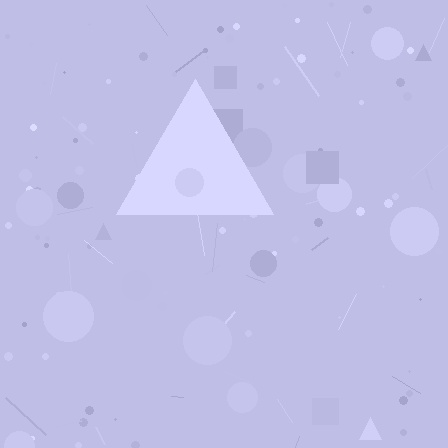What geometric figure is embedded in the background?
A triangle is embedded in the background.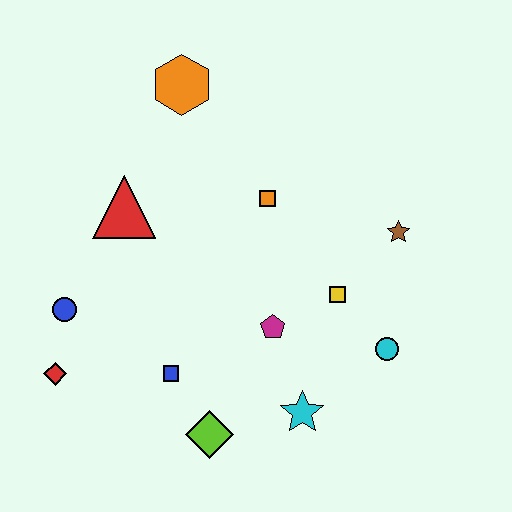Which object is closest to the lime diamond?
The blue square is closest to the lime diamond.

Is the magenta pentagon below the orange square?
Yes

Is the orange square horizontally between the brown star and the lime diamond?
Yes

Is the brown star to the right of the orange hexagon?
Yes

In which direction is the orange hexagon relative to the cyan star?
The orange hexagon is above the cyan star.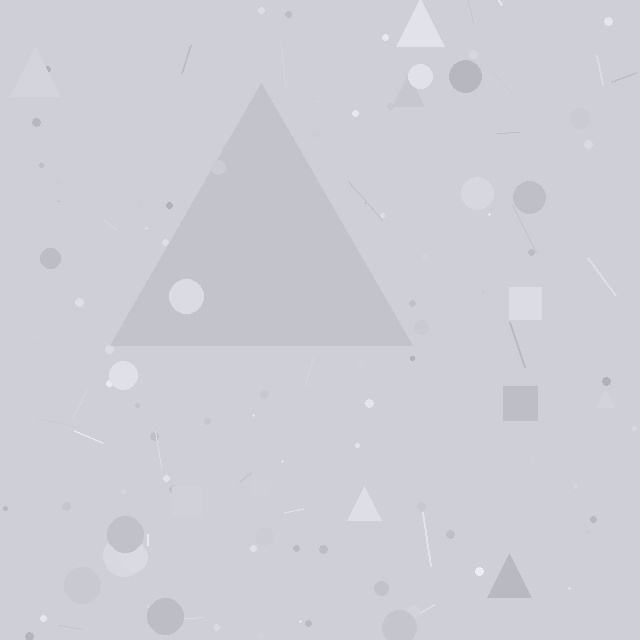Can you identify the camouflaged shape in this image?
The camouflaged shape is a triangle.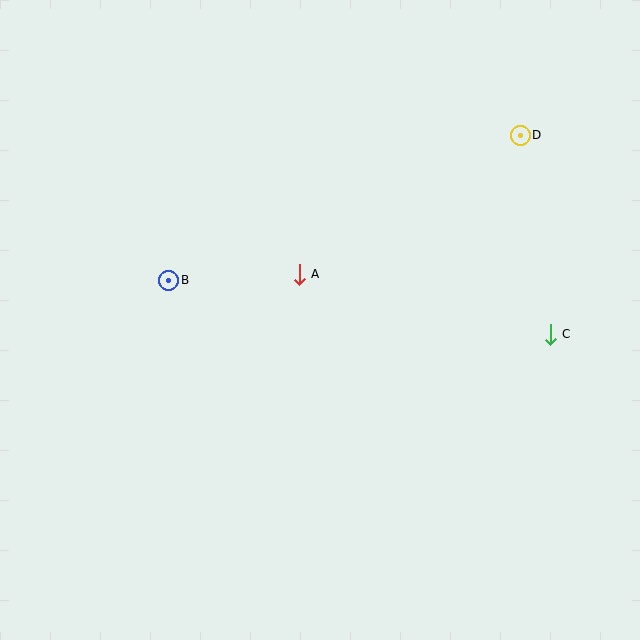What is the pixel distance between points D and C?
The distance between D and C is 201 pixels.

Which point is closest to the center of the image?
Point A at (299, 274) is closest to the center.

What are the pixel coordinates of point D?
Point D is at (520, 135).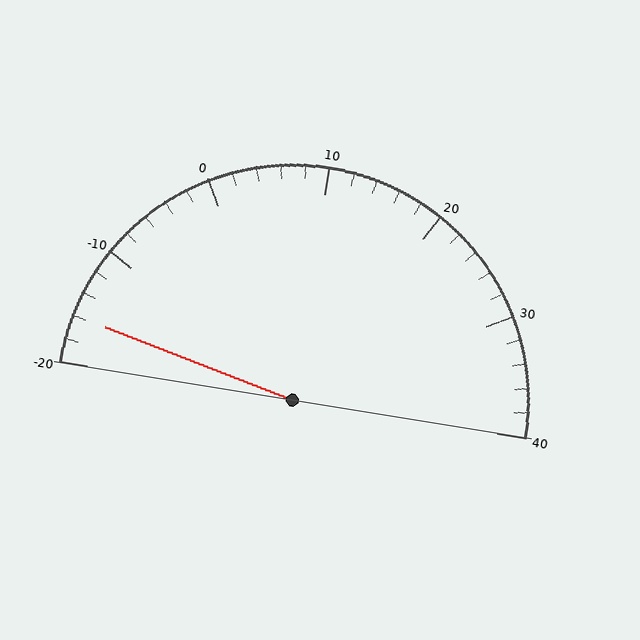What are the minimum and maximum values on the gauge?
The gauge ranges from -20 to 40.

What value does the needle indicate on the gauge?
The needle indicates approximately -16.